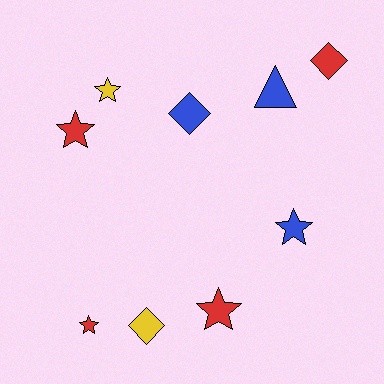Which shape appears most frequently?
Star, with 5 objects.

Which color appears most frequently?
Red, with 4 objects.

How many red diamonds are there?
There is 1 red diamond.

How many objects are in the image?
There are 9 objects.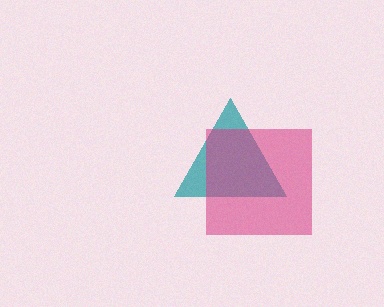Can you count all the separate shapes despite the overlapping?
Yes, there are 2 separate shapes.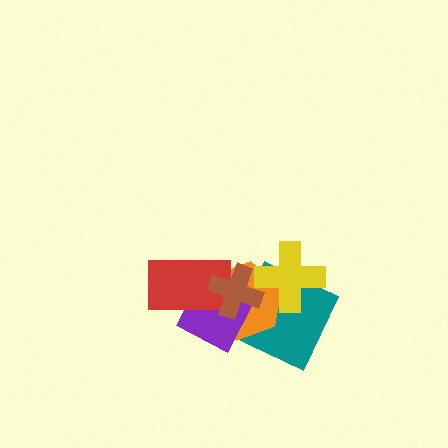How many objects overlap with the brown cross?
5 objects overlap with the brown cross.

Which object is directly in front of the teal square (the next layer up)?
The orange hexagon is directly in front of the teal square.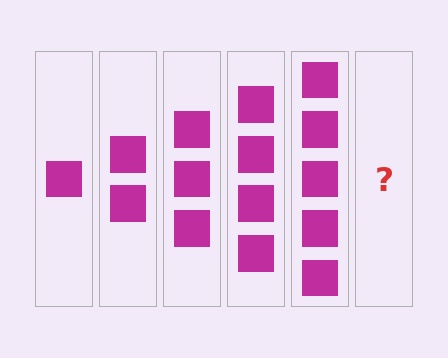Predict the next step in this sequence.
The next step is 6 squares.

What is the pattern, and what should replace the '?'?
The pattern is that each step adds one more square. The '?' should be 6 squares.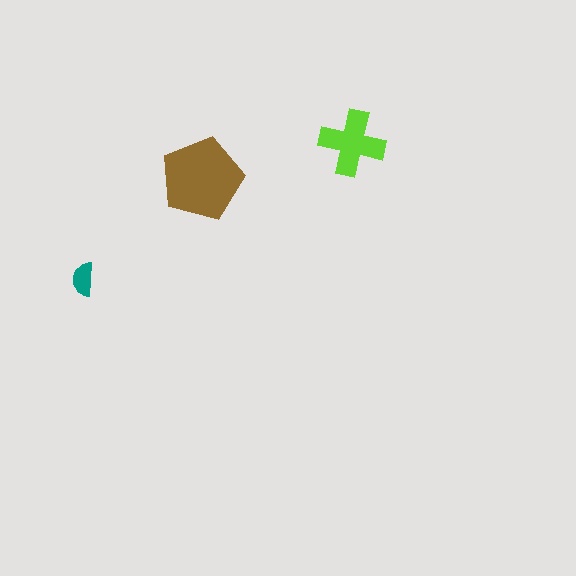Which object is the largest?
The brown pentagon.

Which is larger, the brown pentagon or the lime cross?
The brown pentagon.